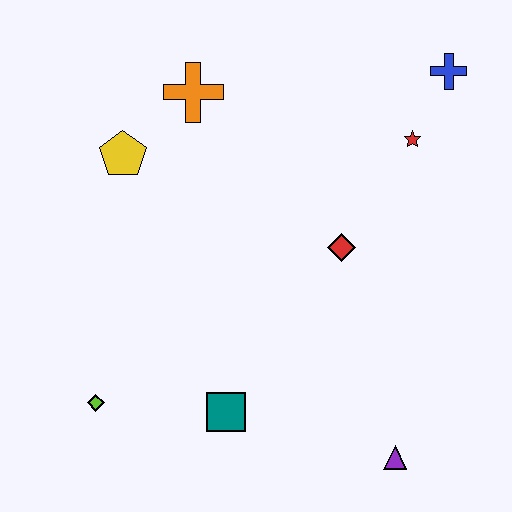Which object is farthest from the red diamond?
The lime diamond is farthest from the red diamond.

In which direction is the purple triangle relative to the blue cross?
The purple triangle is below the blue cross.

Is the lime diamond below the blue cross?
Yes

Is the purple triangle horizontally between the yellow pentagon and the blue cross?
Yes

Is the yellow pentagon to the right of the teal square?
No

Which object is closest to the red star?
The blue cross is closest to the red star.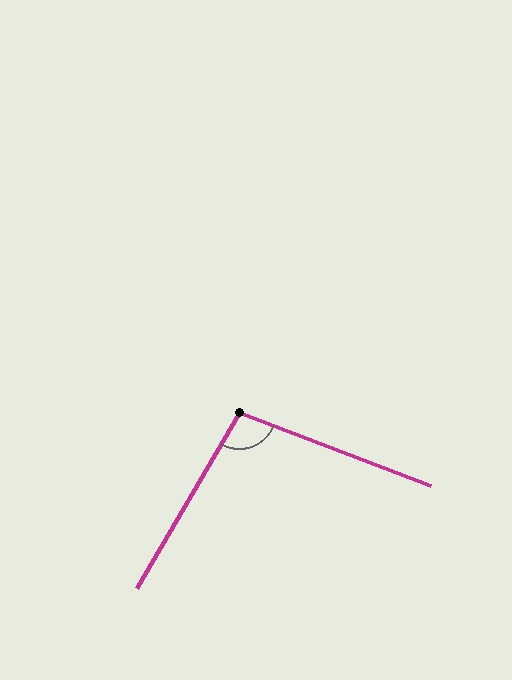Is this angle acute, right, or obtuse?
It is obtuse.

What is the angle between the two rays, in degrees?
Approximately 99 degrees.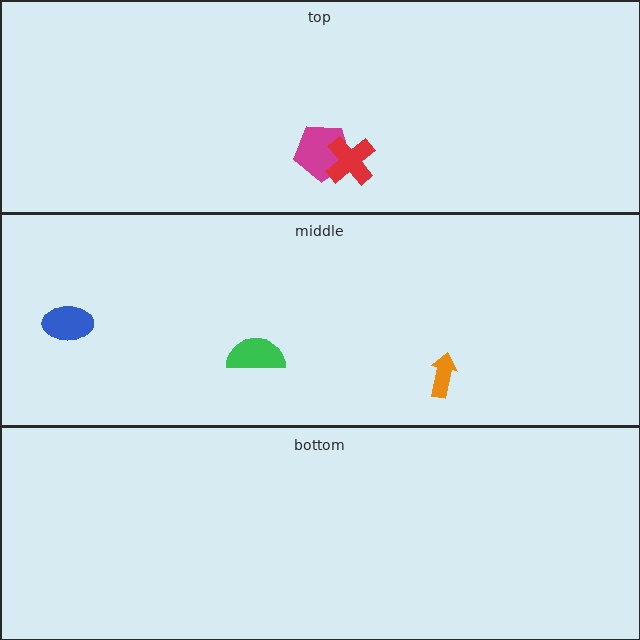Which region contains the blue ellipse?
The middle region.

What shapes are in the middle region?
The orange arrow, the blue ellipse, the green semicircle.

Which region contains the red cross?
The top region.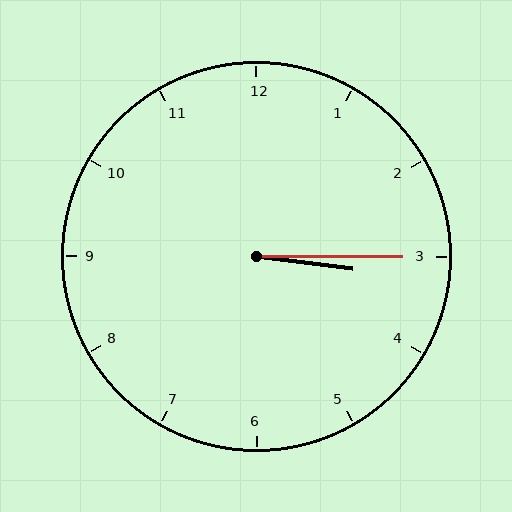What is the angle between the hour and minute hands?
Approximately 8 degrees.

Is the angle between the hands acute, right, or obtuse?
It is acute.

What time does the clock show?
3:15.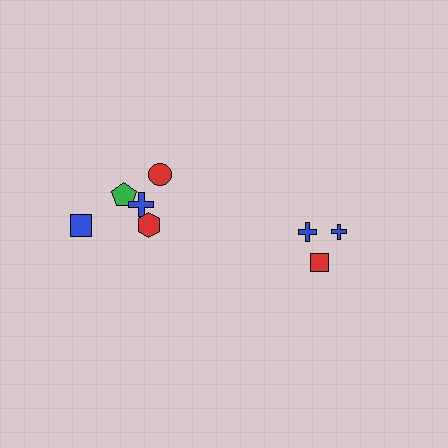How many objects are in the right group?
There are 3 objects.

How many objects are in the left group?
There are 5 objects.